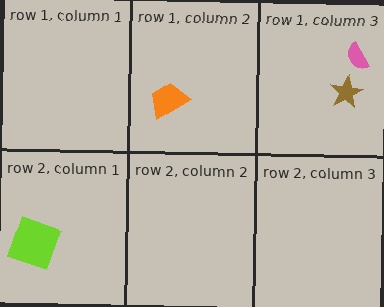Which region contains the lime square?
The row 2, column 1 region.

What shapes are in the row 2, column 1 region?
The lime square.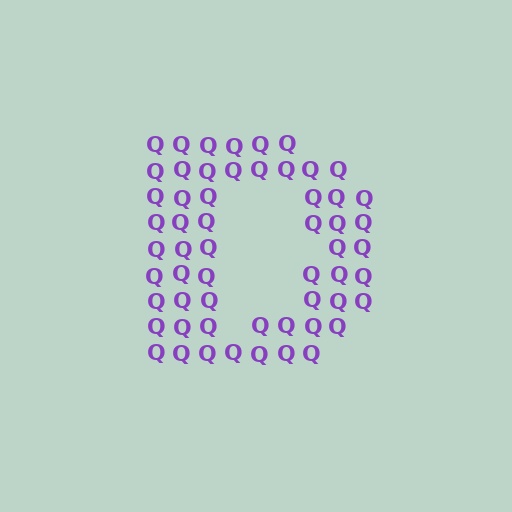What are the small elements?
The small elements are letter Q's.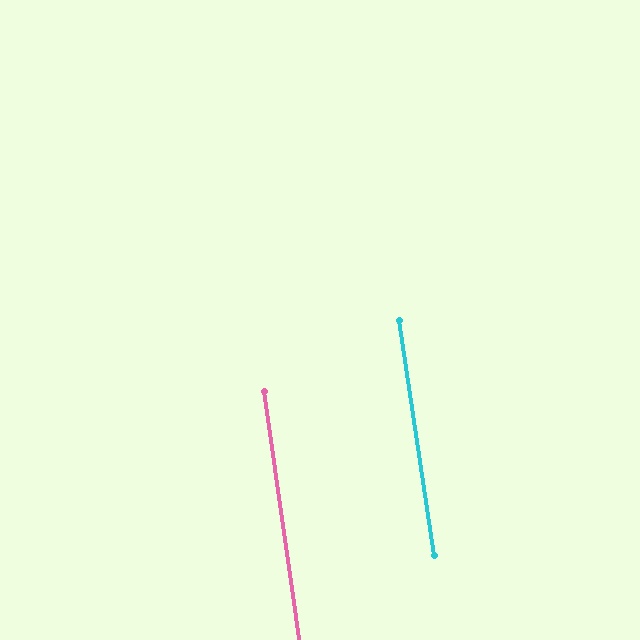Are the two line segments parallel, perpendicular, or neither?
Parallel — their directions differ by only 0.6°.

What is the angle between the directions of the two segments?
Approximately 1 degree.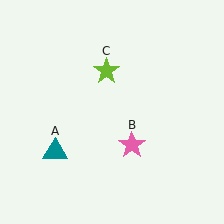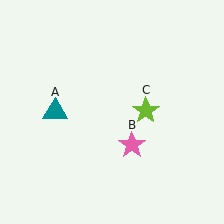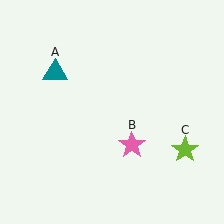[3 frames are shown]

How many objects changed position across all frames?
2 objects changed position: teal triangle (object A), lime star (object C).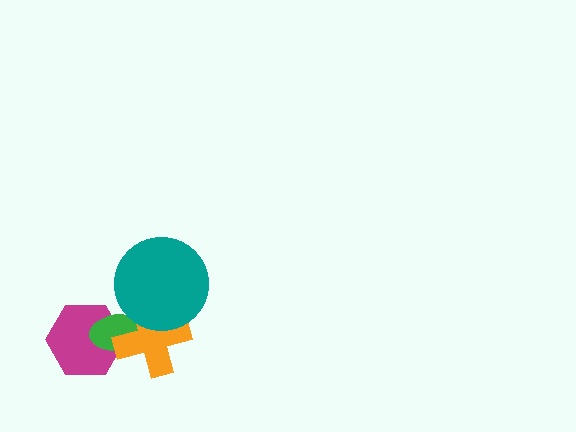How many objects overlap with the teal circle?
2 objects overlap with the teal circle.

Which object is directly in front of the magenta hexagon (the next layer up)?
The green ellipse is directly in front of the magenta hexagon.